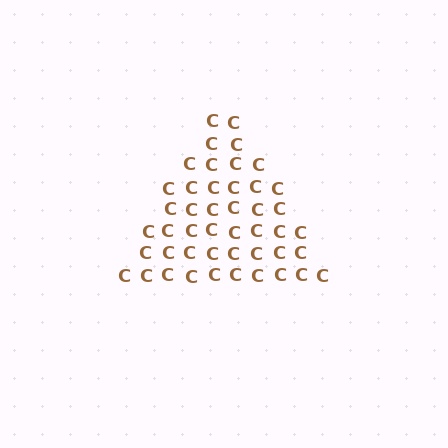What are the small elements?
The small elements are letter C's.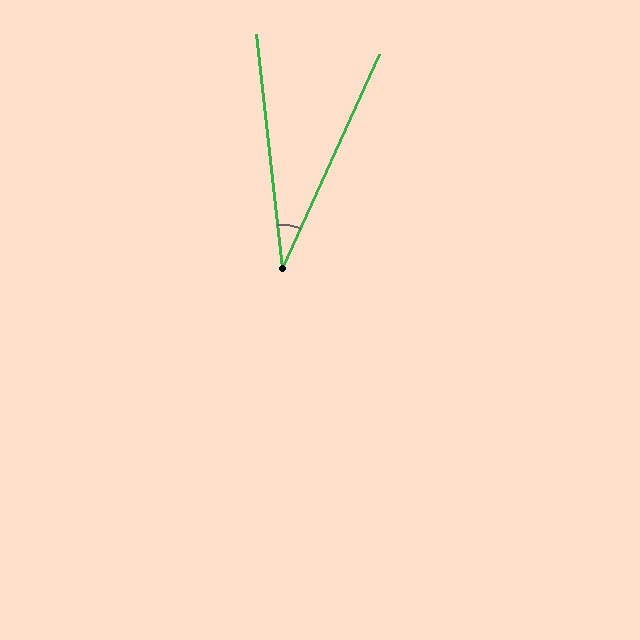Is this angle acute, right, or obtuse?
It is acute.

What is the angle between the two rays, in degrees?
Approximately 31 degrees.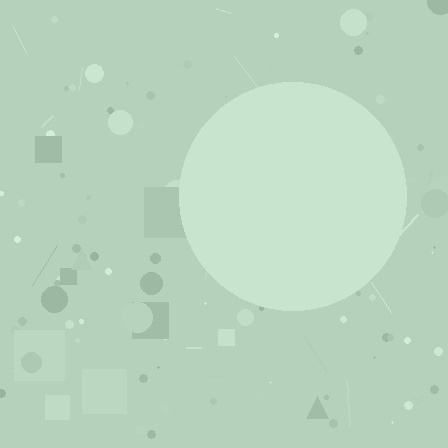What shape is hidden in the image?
A circle is hidden in the image.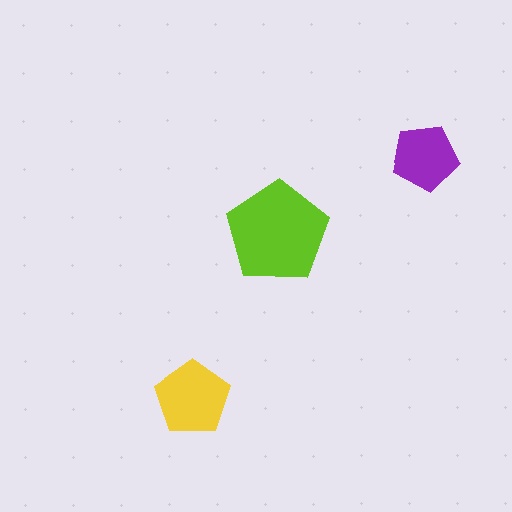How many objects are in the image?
There are 3 objects in the image.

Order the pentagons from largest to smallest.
the lime one, the yellow one, the purple one.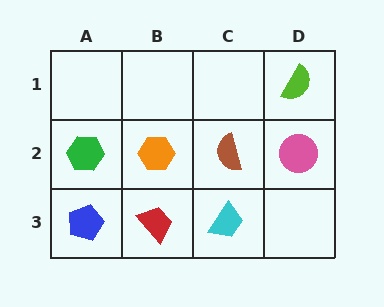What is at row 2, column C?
A brown semicircle.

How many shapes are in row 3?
3 shapes.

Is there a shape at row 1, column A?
No, that cell is empty.